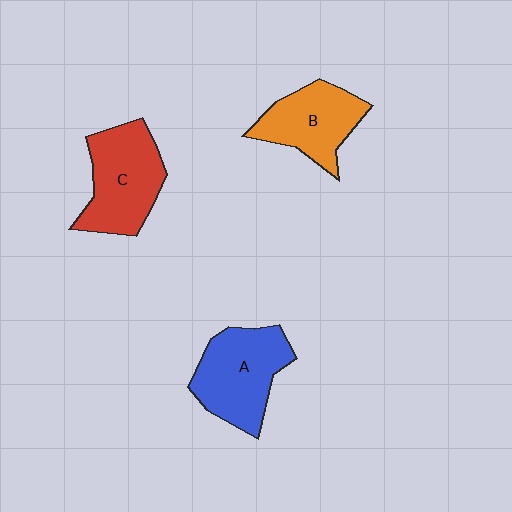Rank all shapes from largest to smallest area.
From largest to smallest: A (blue), C (red), B (orange).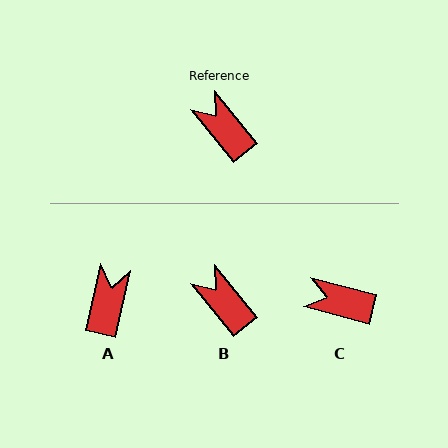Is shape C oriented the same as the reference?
No, it is off by about 37 degrees.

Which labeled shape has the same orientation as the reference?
B.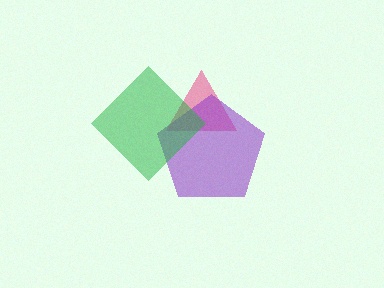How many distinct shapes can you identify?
There are 3 distinct shapes: a pink triangle, a purple pentagon, a green diamond.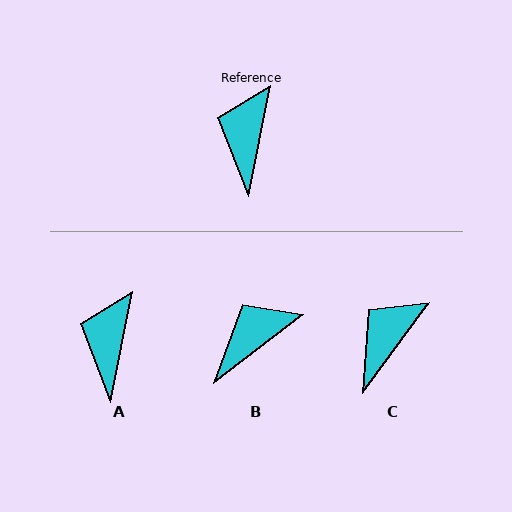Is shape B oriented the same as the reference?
No, it is off by about 41 degrees.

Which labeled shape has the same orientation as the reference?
A.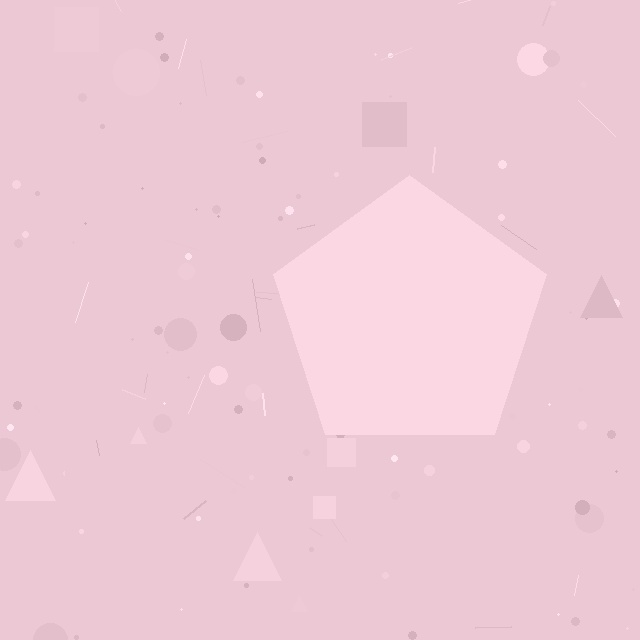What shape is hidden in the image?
A pentagon is hidden in the image.